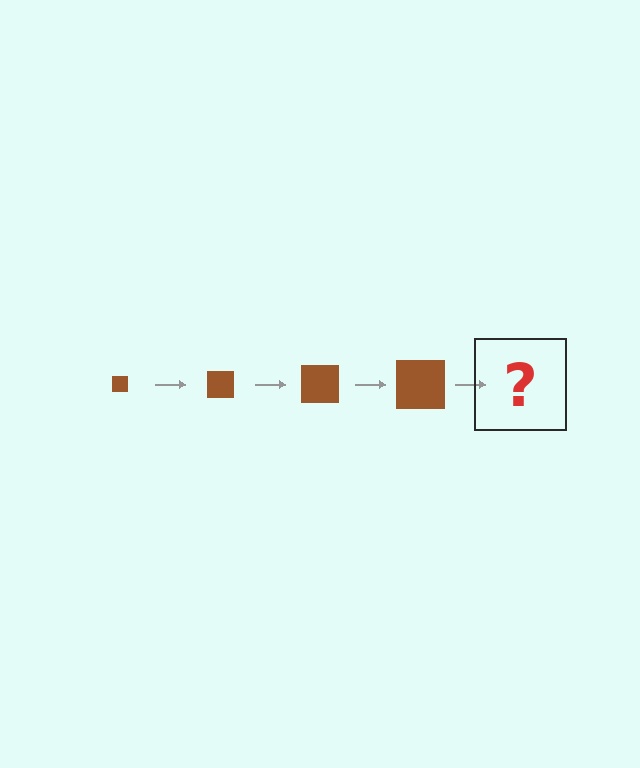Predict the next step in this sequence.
The next step is a brown square, larger than the previous one.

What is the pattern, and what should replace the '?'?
The pattern is that the square gets progressively larger each step. The '?' should be a brown square, larger than the previous one.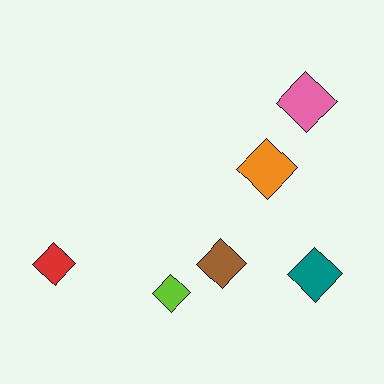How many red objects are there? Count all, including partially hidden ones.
There is 1 red object.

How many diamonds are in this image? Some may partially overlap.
There are 6 diamonds.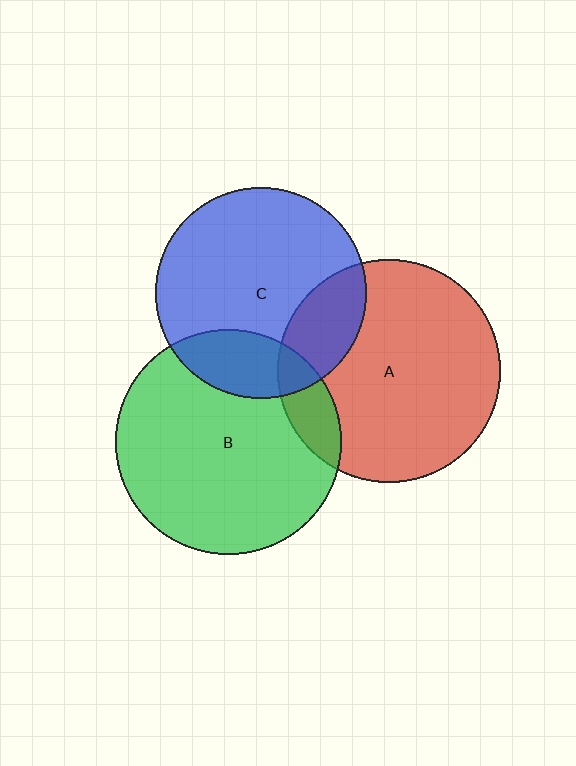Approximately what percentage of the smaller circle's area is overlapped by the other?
Approximately 20%.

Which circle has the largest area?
Circle B (green).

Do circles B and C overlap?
Yes.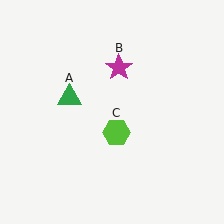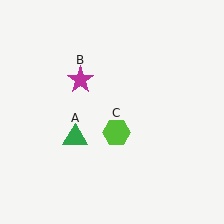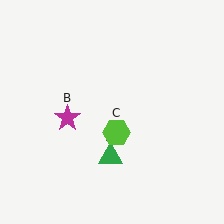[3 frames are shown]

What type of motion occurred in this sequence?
The green triangle (object A), magenta star (object B) rotated counterclockwise around the center of the scene.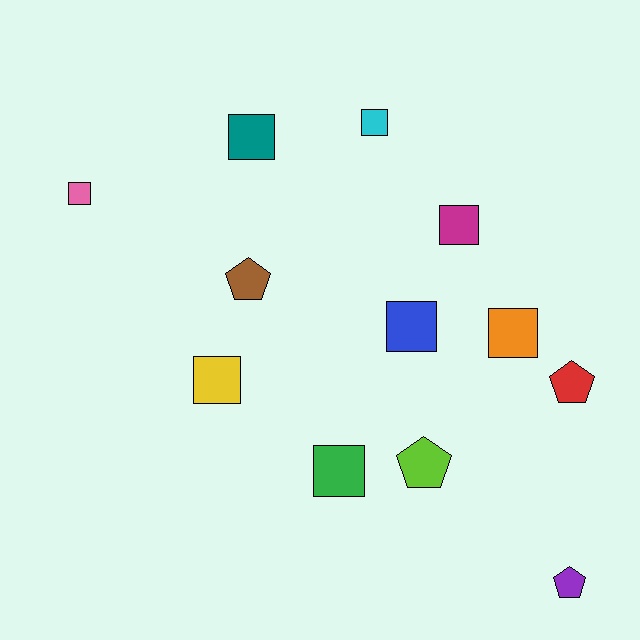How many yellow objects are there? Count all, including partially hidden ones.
There is 1 yellow object.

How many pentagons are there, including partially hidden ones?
There are 4 pentagons.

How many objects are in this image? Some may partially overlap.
There are 12 objects.